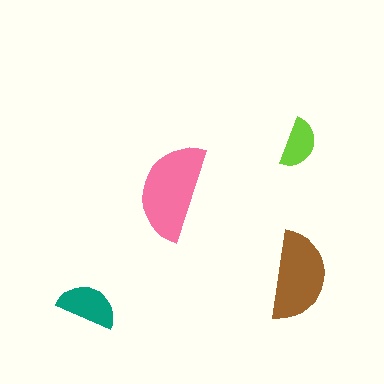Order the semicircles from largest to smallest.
the pink one, the brown one, the teal one, the lime one.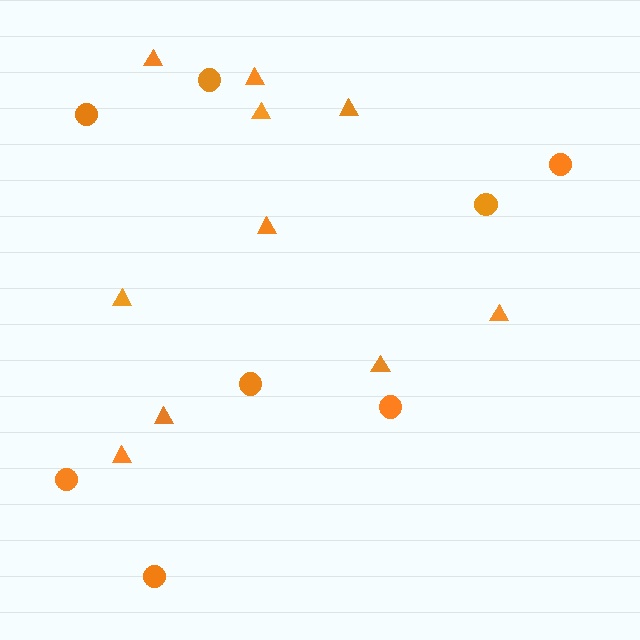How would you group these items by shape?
There are 2 groups: one group of triangles (10) and one group of circles (8).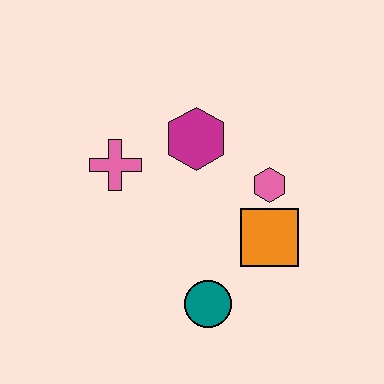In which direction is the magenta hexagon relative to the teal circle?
The magenta hexagon is above the teal circle.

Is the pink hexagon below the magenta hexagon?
Yes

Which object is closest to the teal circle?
The orange square is closest to the teal circle.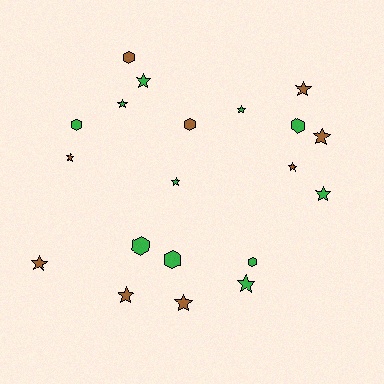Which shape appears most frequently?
Star, with 13 objects.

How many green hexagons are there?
There are 5 green hexagons.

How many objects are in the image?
There are 20 objects.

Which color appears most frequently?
Green, with 11 objects.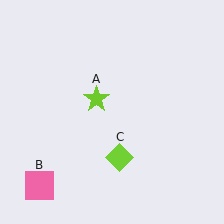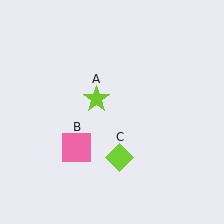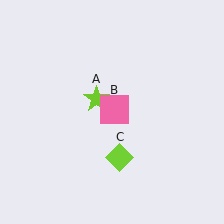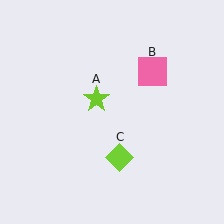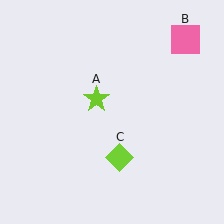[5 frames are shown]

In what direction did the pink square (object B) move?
The pink square (object B) moved up and to the right.